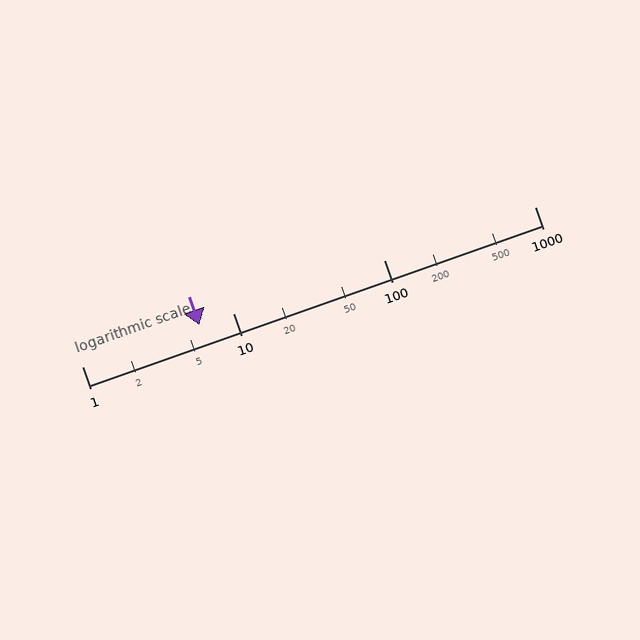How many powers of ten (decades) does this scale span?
The scale spans 3 decades, from 1 to 1000.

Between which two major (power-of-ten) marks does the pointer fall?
The pointer is between 1 and 10.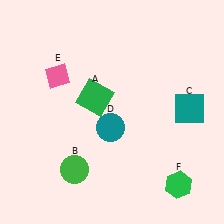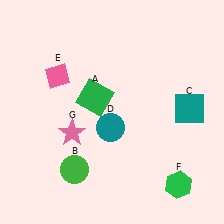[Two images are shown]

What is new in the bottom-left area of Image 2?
A pink star (G) was added in the bottom-left area of Image 2.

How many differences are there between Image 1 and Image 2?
There is 1 difference between the two images.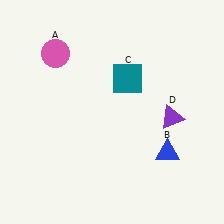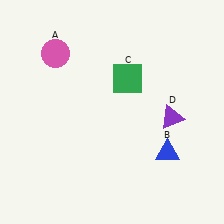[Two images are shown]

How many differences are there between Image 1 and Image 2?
There is 1 difference between the two images.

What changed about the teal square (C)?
In Image 1, C is teal. In Image 2, it changed to green.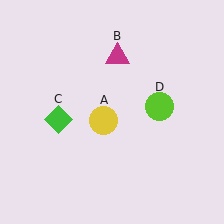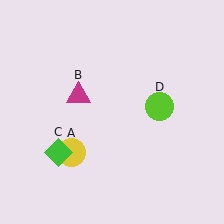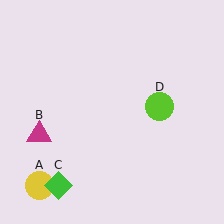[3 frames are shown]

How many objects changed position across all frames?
3 objects changed position: yellow circle (object A), magenta triangle (object B), green diamond (object C).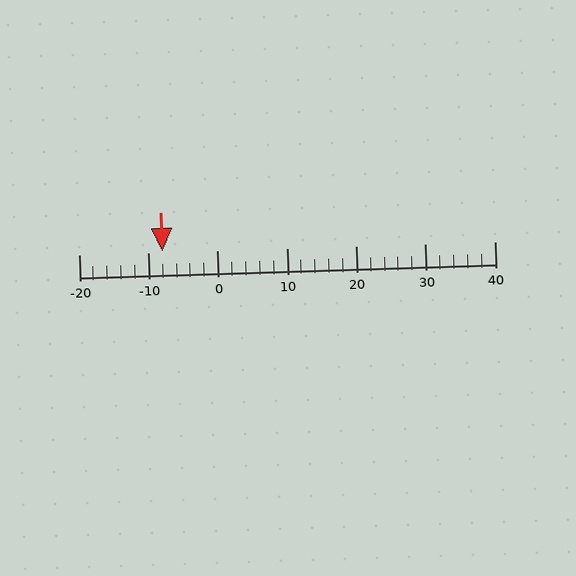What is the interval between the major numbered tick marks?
The major tick marks are spaced 10 units apart.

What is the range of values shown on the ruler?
The ruler shows values from -20 to 40.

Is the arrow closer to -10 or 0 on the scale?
The arrow is closer to -10.